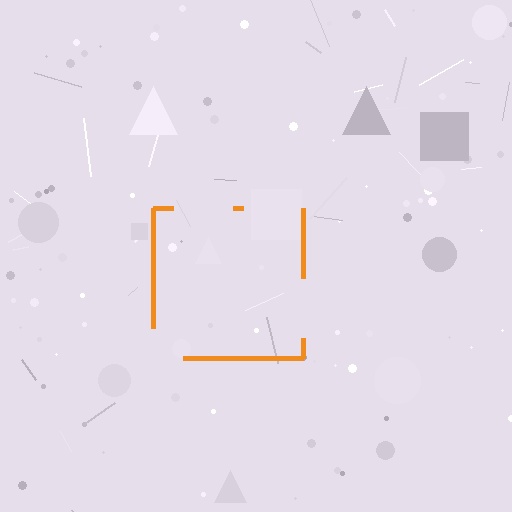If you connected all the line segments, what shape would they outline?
They would outline a square.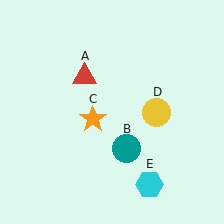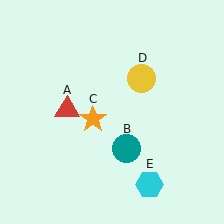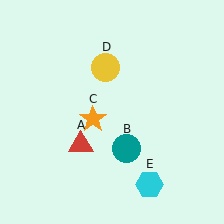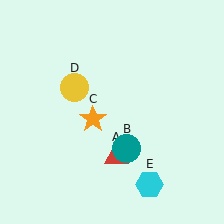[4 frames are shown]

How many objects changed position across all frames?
2 objects changed position: red triangle (object A), yellow circle (object D).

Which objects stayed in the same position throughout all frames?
Teal circle (object B) and orange star (object C) and cyan hexagon (object E) remained stationary.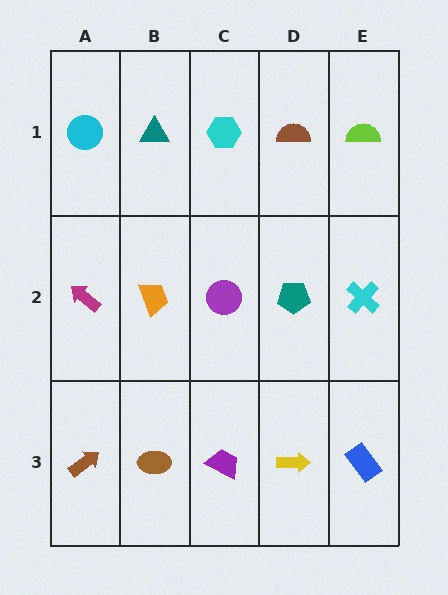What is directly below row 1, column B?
An orange trapezoid.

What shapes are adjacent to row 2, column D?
A brown semicircle (row 1, column D), a yellow arrow (row 3, column D), a purple circle (row 2, column C), a cyan cross (row 2, column E).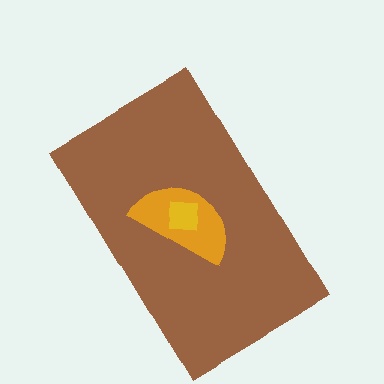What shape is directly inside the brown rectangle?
The orange semicircle.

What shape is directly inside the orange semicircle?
The yellow square.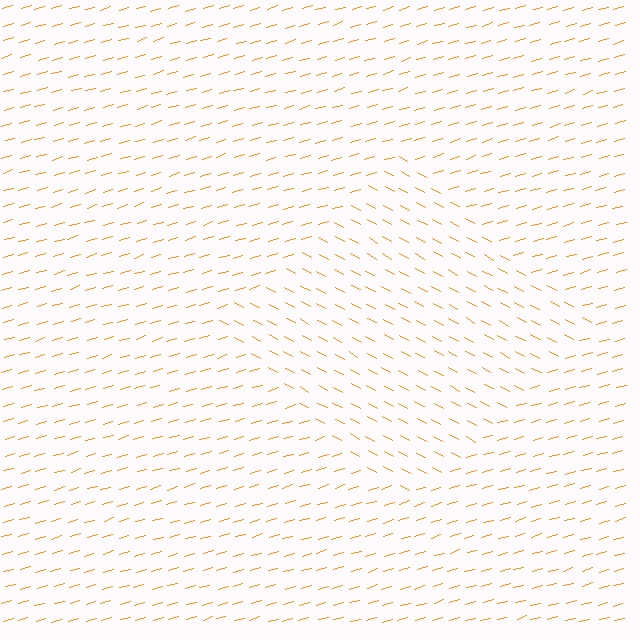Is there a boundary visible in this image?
Yes, there is a texture boundary formed by a change in line orientation.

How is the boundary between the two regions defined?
The boundary is defined purely by a change in line orientation (approximately 45 degrees difference). All lines are the same color and thickness.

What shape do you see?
I see a diamond.